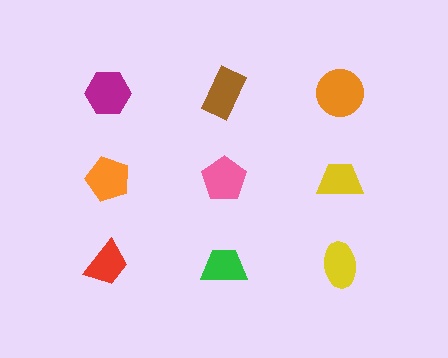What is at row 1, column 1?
A magenta hexagon.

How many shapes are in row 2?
3 shapes.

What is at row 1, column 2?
A brown rectangle.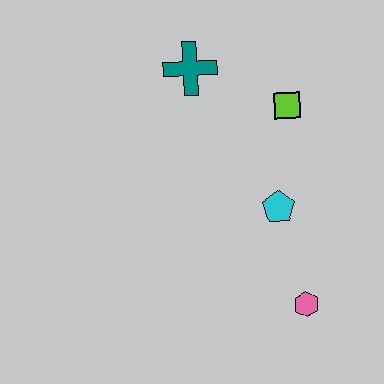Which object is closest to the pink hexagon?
The cyan pentagon is closest to the pink hexagon.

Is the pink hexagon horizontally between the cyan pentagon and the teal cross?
No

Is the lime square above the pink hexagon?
Yes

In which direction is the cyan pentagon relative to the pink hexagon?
The cyan pentagon is above the pink hexagon.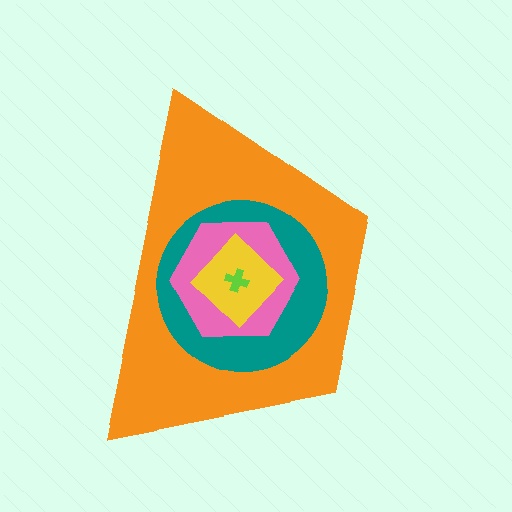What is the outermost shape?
The orange trapezoid.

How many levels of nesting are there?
5.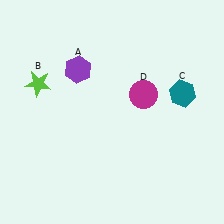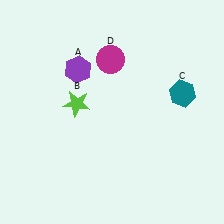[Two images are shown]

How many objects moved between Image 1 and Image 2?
2 objects moved between the two images.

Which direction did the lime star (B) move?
The lime star (B) moved right.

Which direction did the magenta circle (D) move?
The magenta circle (D) moved up.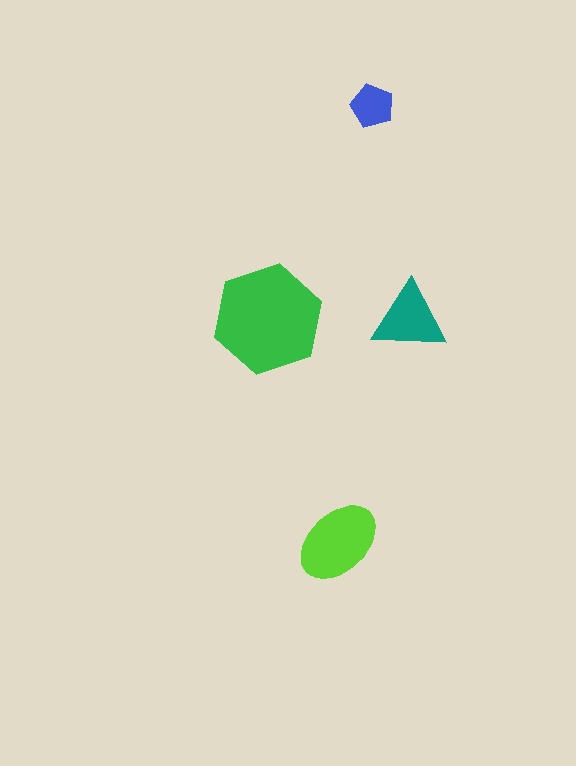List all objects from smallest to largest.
The blue pentagon, the teal triangle, the lime ellipse, the green hexagon.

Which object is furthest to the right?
The teal triangle is rightmost.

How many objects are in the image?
There are 4 objects in the image.